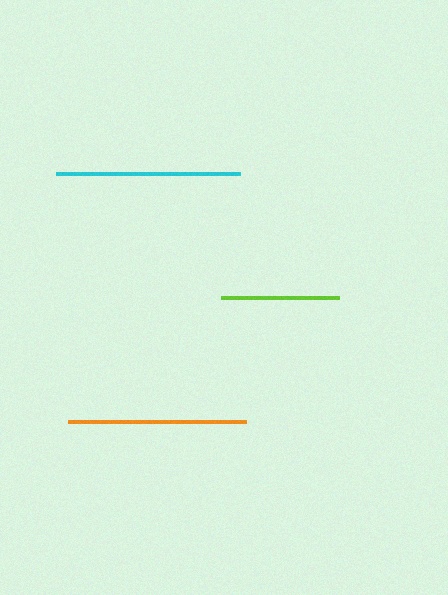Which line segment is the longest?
The cyan line is the longest at approximately 184 pixels.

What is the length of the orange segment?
The orange segment is approximately 178 pixels long.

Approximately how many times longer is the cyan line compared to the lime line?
The cyan line is approximately 1.6 times the length of the lime line.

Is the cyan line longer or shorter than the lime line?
The cyan line is longer than the lime line.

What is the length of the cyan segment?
The cyan segment is approximately 184 pixels long.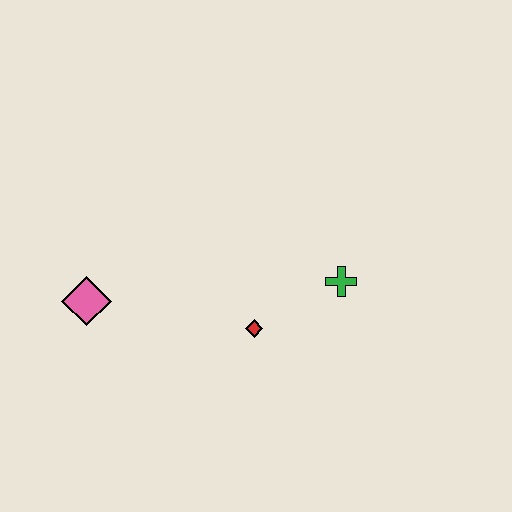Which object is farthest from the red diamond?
The pink diamond is farthest from the red diamond.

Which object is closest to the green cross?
The red diamond is closest to the green cross.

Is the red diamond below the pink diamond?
Yes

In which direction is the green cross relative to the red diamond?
The green cross is to the right of the red diamond.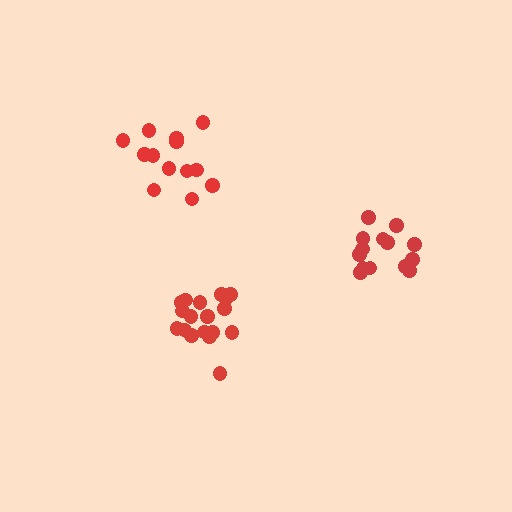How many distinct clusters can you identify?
There are 3 distinct clusters.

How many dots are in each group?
Group 1: 18 dots, Group 2: 13 dots, Group 3: 14 dots (45 total).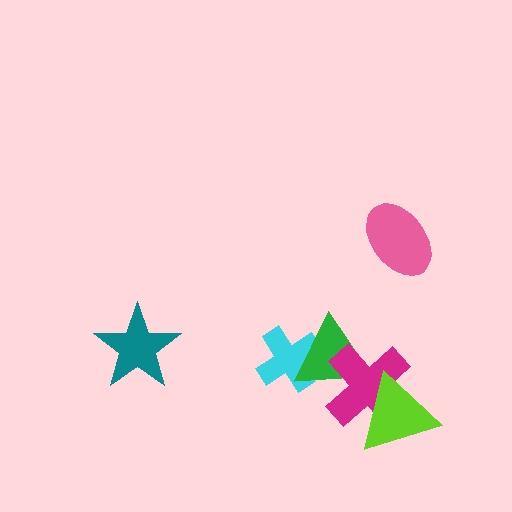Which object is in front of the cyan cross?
The green triangle is in front of the cyan cross.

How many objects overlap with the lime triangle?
1 object overlaps with the lime triangle.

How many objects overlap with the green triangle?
2 objects overlap with the green triangle.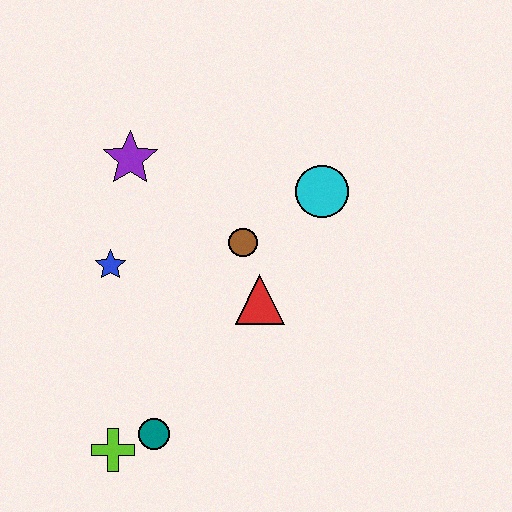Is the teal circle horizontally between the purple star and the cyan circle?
Yes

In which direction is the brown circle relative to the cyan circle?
The brown circle is to the left of the cyan circle.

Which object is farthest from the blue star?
The cyan circle is farthest from the blue star.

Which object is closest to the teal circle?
The lime cross is closest to the teal circle.